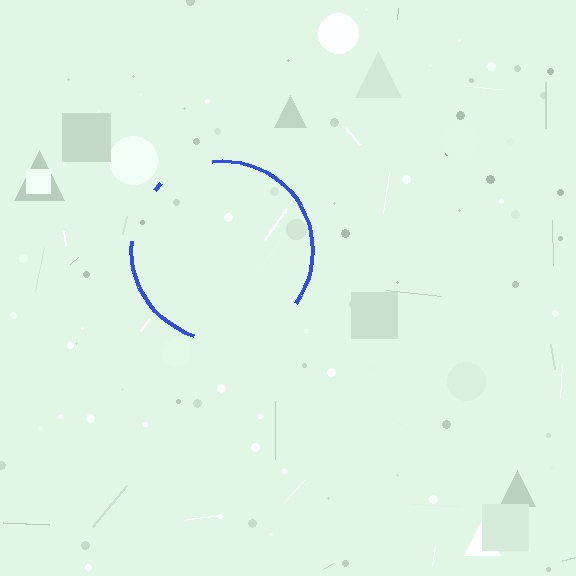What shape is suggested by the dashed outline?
The dashed outline suggests a circle.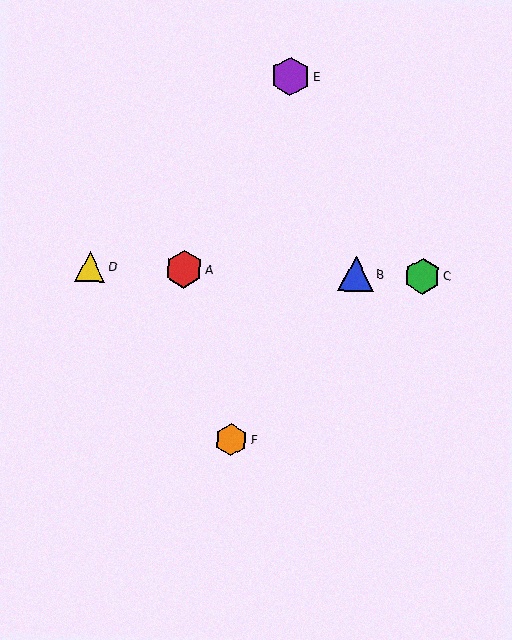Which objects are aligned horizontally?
Objects A, B, C, D are aligned horizontally.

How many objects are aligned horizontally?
4 objects (A, B, C, D) are aligned horizontally.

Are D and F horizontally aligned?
No, D is at y≈267 and F is at y≈440.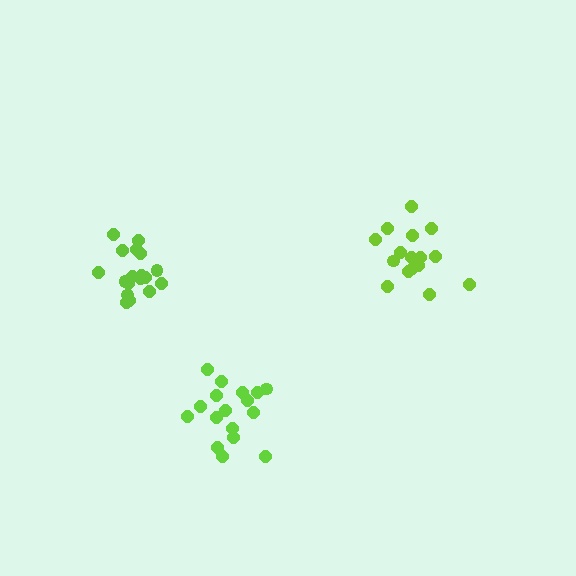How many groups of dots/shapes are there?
There are 3 groups.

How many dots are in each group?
Group 1: 17 dots, Group 2: 18 dots, Group 3: 17 dots (52 total).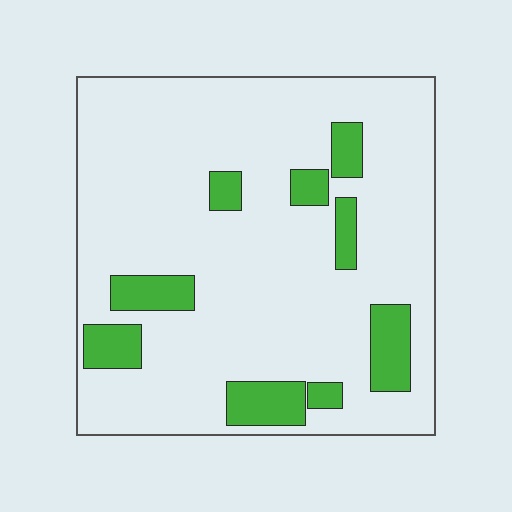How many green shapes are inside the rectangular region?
9.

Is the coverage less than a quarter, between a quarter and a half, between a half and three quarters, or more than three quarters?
Less than a quarter.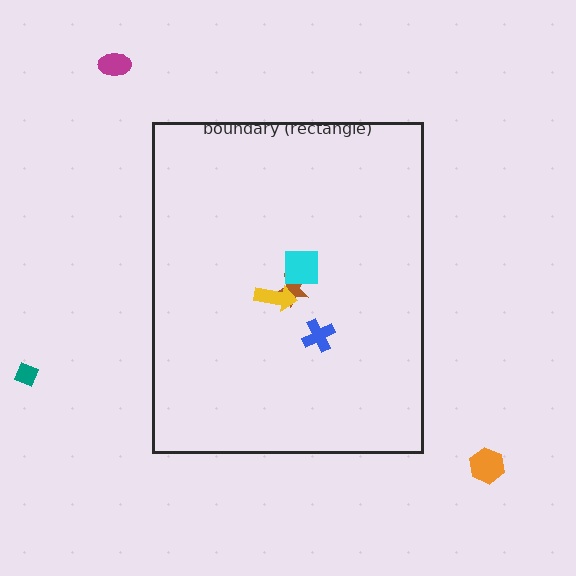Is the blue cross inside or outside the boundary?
Inside.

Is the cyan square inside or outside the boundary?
Inside.